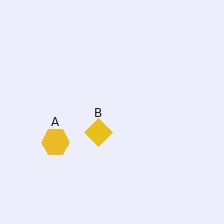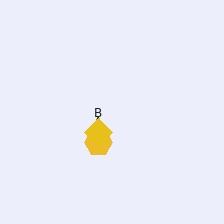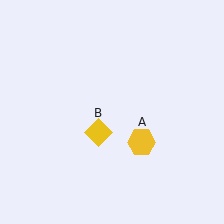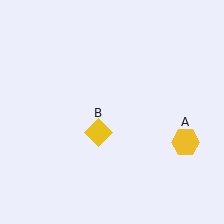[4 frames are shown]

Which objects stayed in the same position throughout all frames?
Yellow diamond (object B) remained stationary.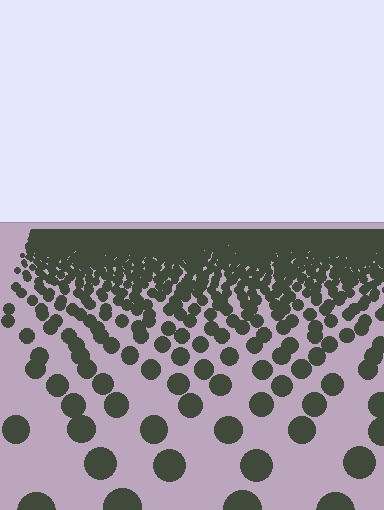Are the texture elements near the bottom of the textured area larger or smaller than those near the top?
Larger. Near the bottom, elements are closer to the viewer and appear at a bigger on-screen size.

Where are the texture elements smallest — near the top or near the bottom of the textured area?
Near the top.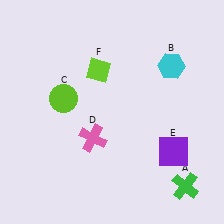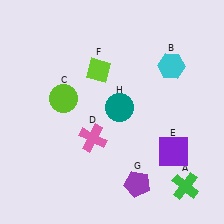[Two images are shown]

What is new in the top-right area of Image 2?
A teal circle (H) was added in the top-right area of Image 2.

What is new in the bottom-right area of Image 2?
A purple pentagon (G) was added in the bottom-right area of Image 2.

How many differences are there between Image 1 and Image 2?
There are 2 differences between the two images.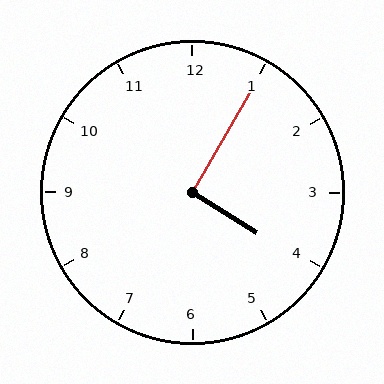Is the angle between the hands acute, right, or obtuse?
It is right.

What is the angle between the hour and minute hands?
Approximately 92 degrees.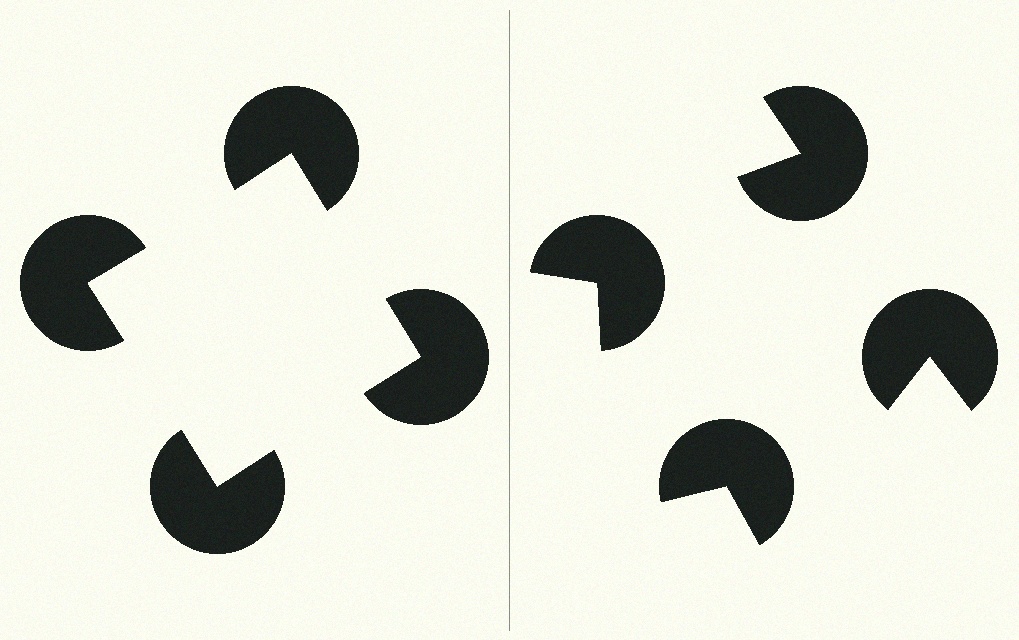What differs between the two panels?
The pac-man discs are positioned identically on both sides; only the wedge orientations differ. On the left they align to a square; on the right they are misaligned.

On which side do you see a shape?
An illusory square appears on the left side. On the right side the wedge cuts are rotated, so no coherent shape forms.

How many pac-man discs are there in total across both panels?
8 — 4 on each side.